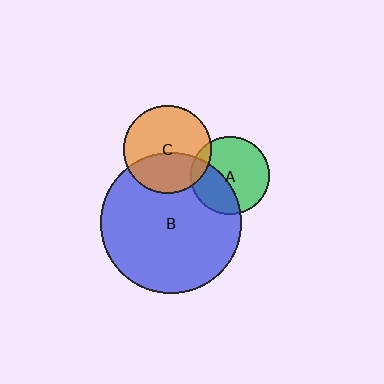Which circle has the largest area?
Circle B (blue).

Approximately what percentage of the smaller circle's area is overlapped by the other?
Approximately 40%.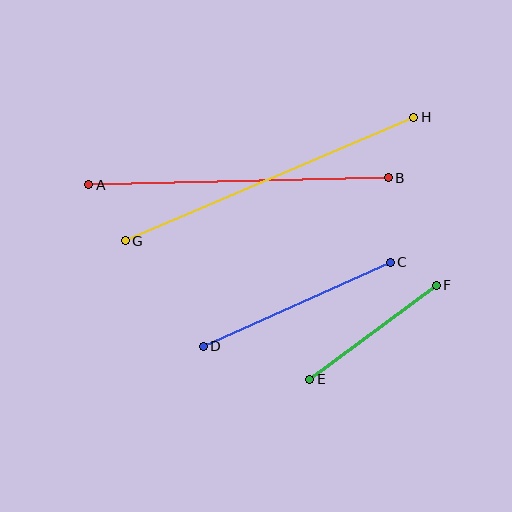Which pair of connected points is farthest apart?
Points G and H are farthest apart.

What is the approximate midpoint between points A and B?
The midpoint is at approximately (238, 181) pixels.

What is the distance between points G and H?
The distance is approximately 314 pixels.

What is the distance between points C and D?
The distance is approximately 205 pixels.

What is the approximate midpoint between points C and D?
The midpoint is at approximately (297, 304) pixels.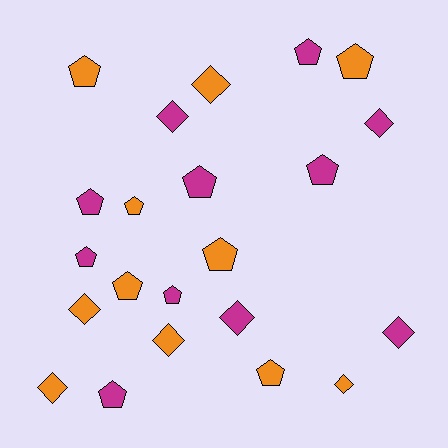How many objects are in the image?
There are 22 objects.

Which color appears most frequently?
Magenta, with 11 objects.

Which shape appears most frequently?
Pentagon, with 13 objects.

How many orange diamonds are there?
There are 5 orange diamonds.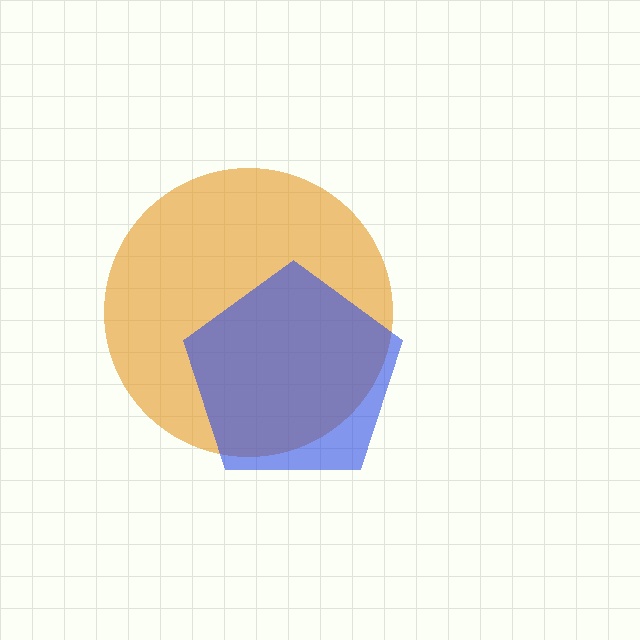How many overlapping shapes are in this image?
There are 2 overlapping shapes in the image.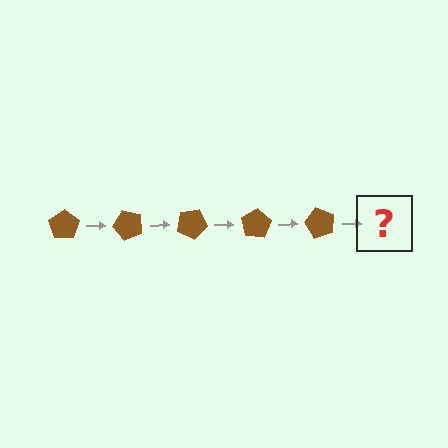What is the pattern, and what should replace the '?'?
The pattern is that the pentagon rotates 50 degrees each step. The '?' should be a brown pentagon rotated 250 degrees.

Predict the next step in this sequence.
The next step is a brown pentagon rotated 250 degrees.